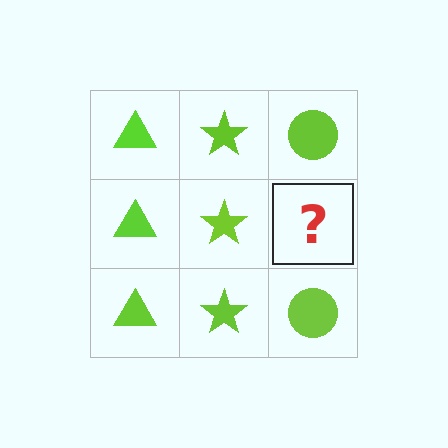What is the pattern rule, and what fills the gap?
The rule is that each column has a consistent shape. The gap should be filled with a lime circle.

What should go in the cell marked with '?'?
The missing cell should contain a lime circle.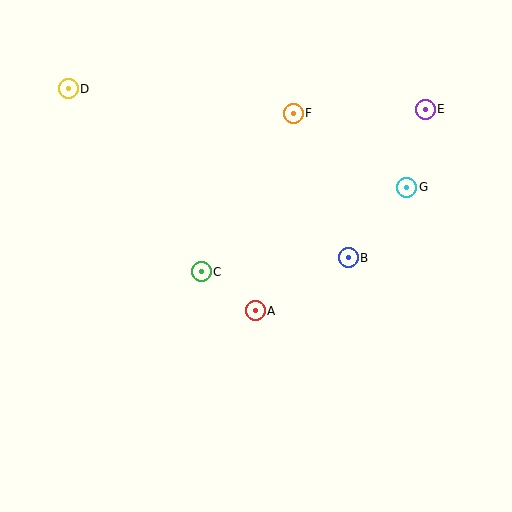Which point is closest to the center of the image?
Point A at (255, 311) is closest to the center.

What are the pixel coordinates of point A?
Point A is at (255, 311).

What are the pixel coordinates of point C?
Point C is at (201, 272).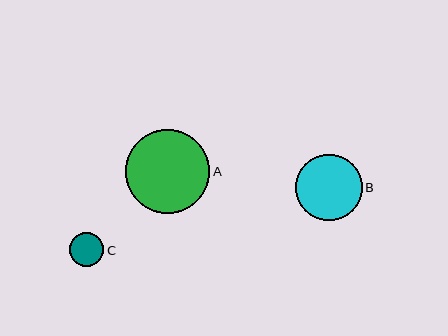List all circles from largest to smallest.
From largest to smallest: A, B, C.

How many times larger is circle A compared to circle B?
Circle A is approximately 1.3 times the size of circle B.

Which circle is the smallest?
Circle C is the smallest with a size of approximately 34 pixels.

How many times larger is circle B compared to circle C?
Circle B is approximately 1.9 times the size of circle C.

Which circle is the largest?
Circle A is the largest with a size of approximately 84 pixels.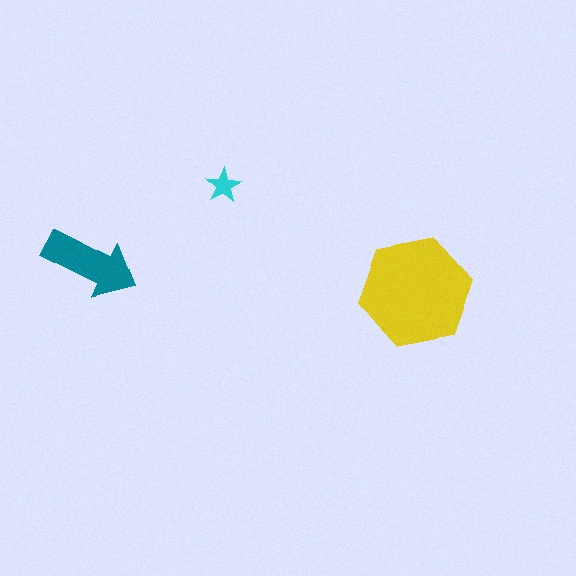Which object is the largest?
The yellow hexagon.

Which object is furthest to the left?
The teal arrow is leftmost.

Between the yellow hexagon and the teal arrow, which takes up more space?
The yellow hexagon.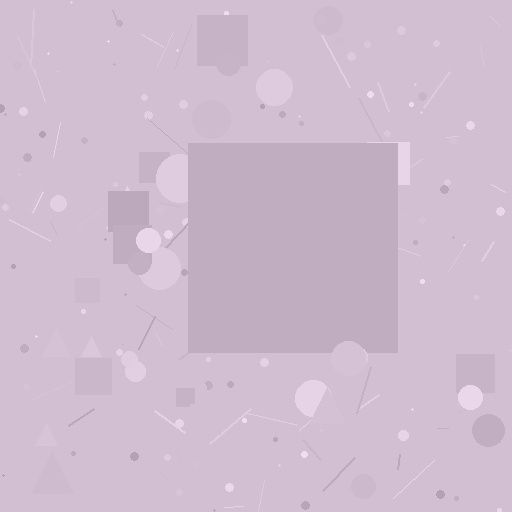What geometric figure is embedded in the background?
A square is embedded in the background.